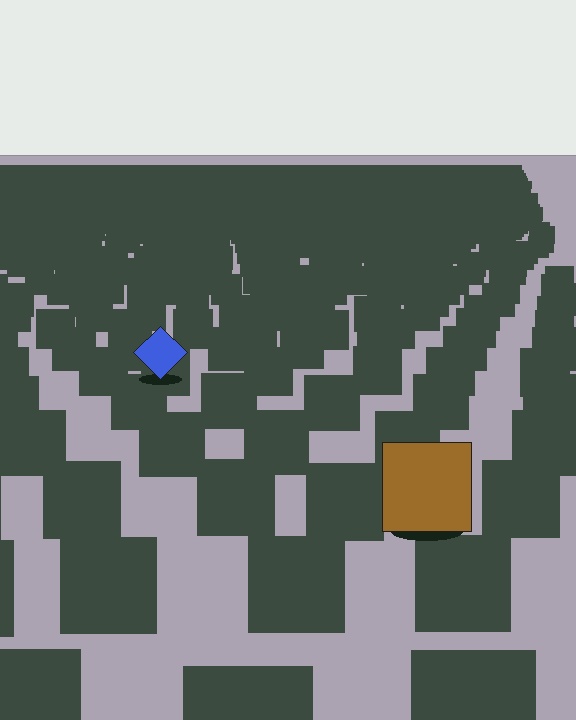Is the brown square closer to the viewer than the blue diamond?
Yes. The brown square is closer — you can tell from the texture gradient: the ground texture is coarser near it.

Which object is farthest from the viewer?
The blue diamond is farthest from the viewer. It appears smaller and the ground texture around it is denser.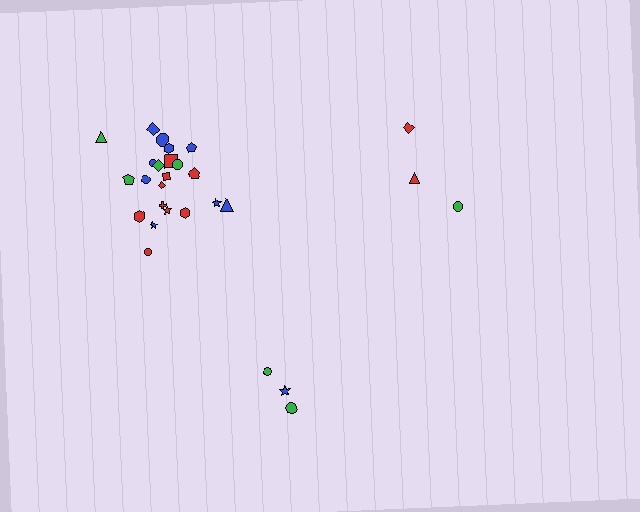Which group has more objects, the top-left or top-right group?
The top-left group.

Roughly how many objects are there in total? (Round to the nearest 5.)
Roughly 30 objects in total.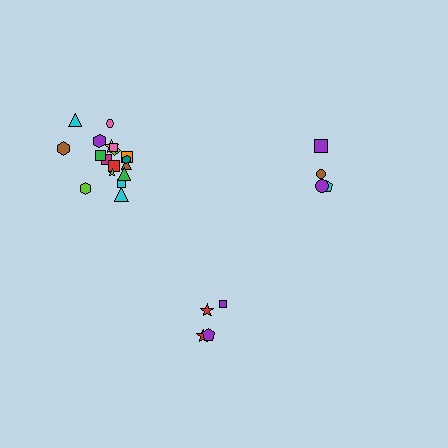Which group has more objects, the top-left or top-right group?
The top-left group.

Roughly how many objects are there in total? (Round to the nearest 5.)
Roughly 25 objects in total.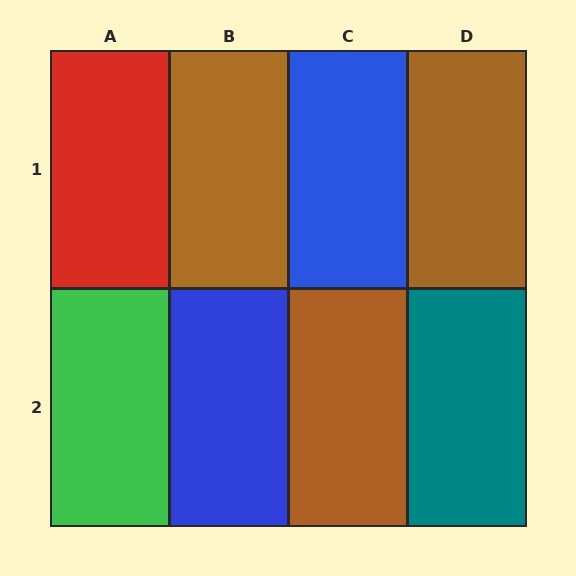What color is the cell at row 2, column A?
Green.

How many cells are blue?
2 cells are blue.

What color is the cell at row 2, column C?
Brown.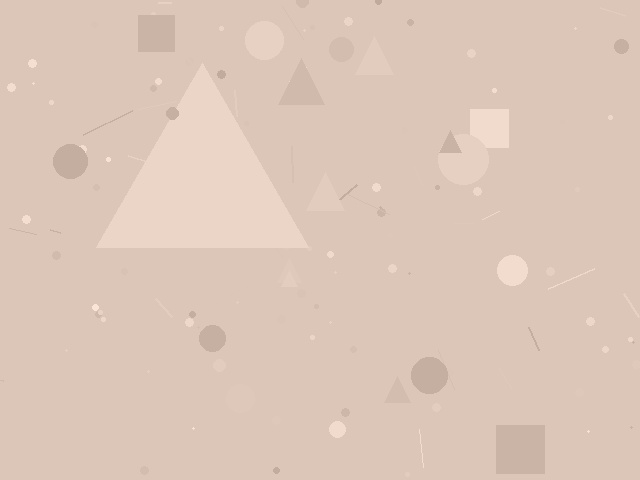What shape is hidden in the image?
A triangle is hidden in the image.